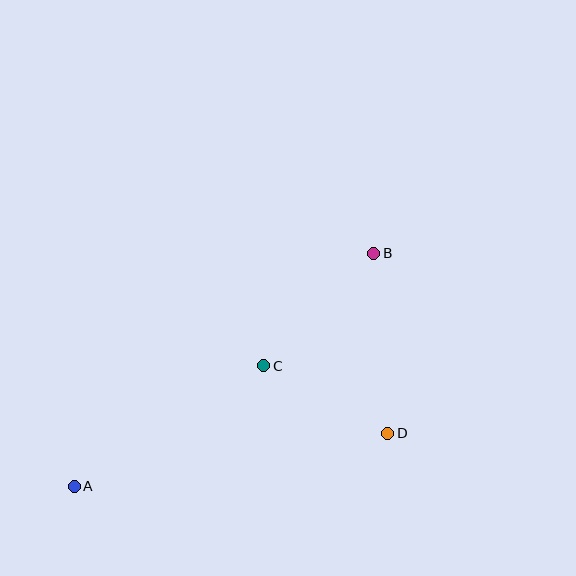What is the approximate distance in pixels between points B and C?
The distance between B and C is approximately 157 pixels.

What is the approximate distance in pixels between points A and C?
The distance between A and C is approximately 224 pixels.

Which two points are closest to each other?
Points C and D are closest to each other.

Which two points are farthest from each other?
Points A and B are farthest from each other.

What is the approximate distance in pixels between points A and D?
The distance between A and D is approximately 318 pixels.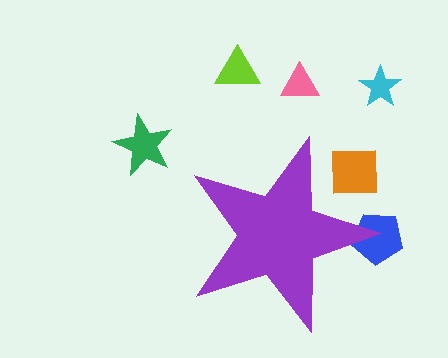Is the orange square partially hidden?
Yes, the orange square is partially hidden behind the purple star.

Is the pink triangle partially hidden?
No, the pink triangle is fully visible.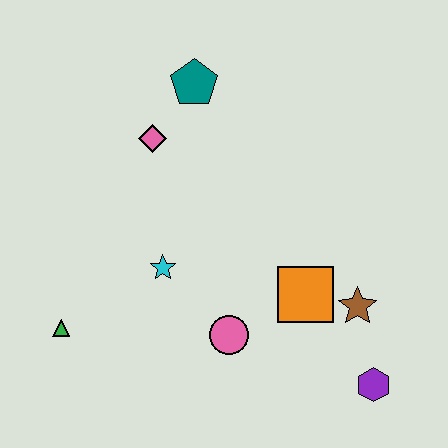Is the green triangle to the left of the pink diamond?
Yes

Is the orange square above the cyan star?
No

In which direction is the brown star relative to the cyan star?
The brown star is to the right of the cyan star.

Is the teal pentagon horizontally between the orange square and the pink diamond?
Yes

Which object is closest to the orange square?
The brown star is closest to the orange square.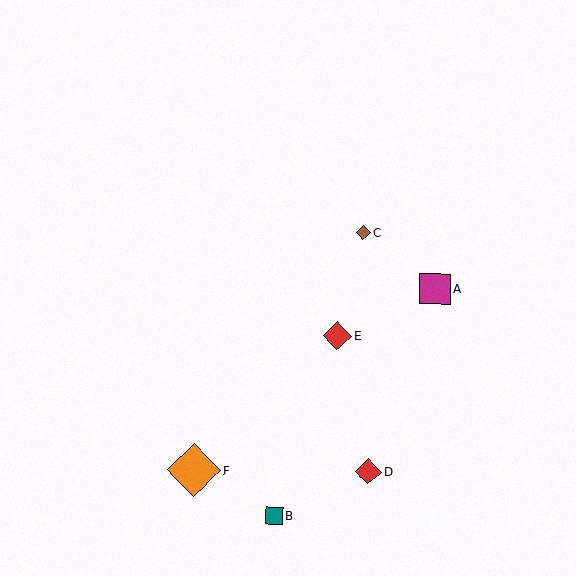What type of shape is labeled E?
Shape E is a red diamond.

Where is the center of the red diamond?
The center of the red diamond is at (368, 471).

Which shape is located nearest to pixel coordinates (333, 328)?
The red diamond (labeled E) at (337, 336) is nearest to that location.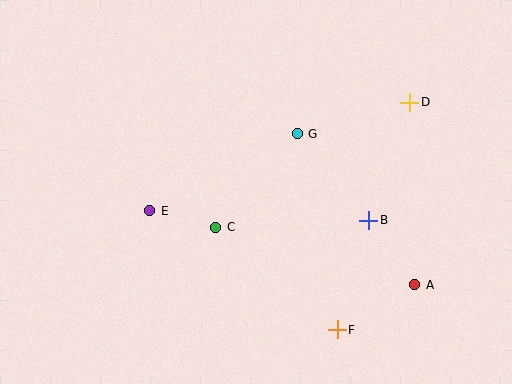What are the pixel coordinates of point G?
Point G is at (297, 134).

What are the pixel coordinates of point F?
Point F is at (337, 330).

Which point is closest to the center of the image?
Point C at (216, 227) is closest to the center.